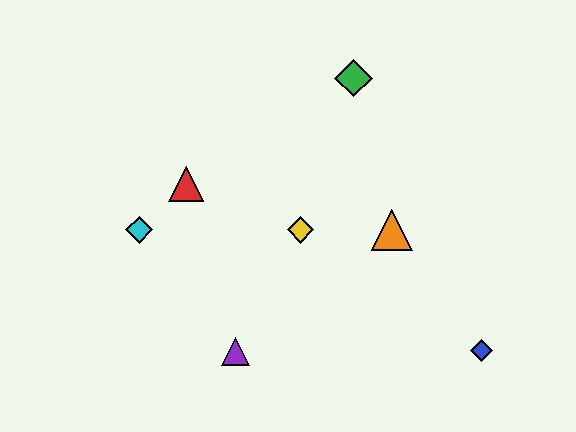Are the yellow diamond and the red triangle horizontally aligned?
No, the yellow diamond is at y≈230 and the red triangle is at y≈184.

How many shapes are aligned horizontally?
3 shapes (the yellow diamond, the orange triangle, the cyan diamond) are aligned horizontally.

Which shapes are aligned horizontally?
The yellow diamond, the orange triangle, the cyan diamond are aligned horizontally.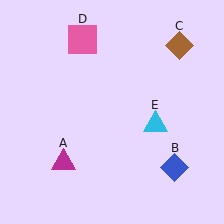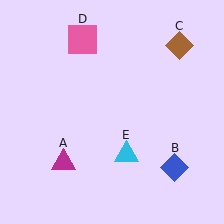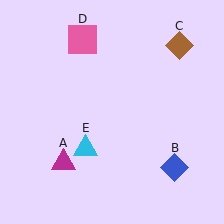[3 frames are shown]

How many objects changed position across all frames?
1 object changed position: cyan triangle (object E).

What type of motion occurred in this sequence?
The cyan triangle (object E) rotated clockwise around the center of the scene.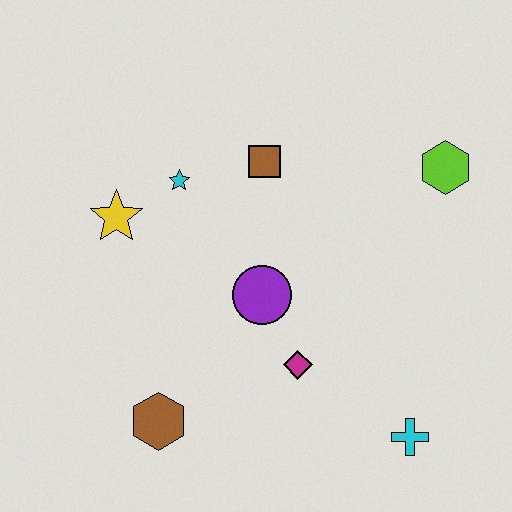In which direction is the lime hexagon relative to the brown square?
The lime hexagon is to the right of the brown square.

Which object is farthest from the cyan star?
The cyan cross is farthest from the cyan star.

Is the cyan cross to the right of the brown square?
Yes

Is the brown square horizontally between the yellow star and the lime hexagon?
Yes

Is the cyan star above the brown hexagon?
Yes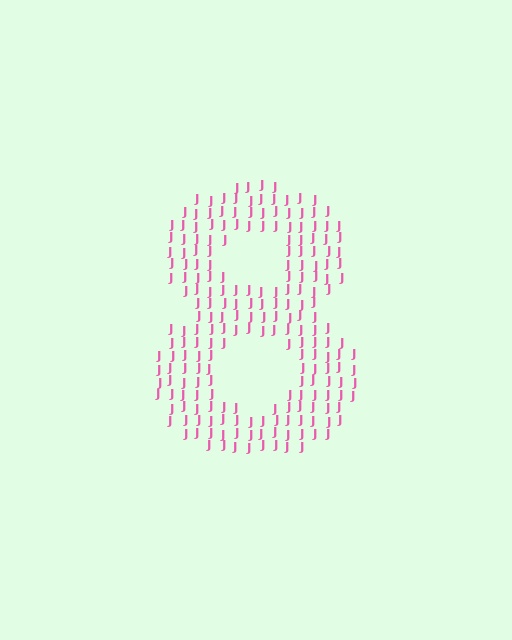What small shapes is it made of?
It is made of small letter J's.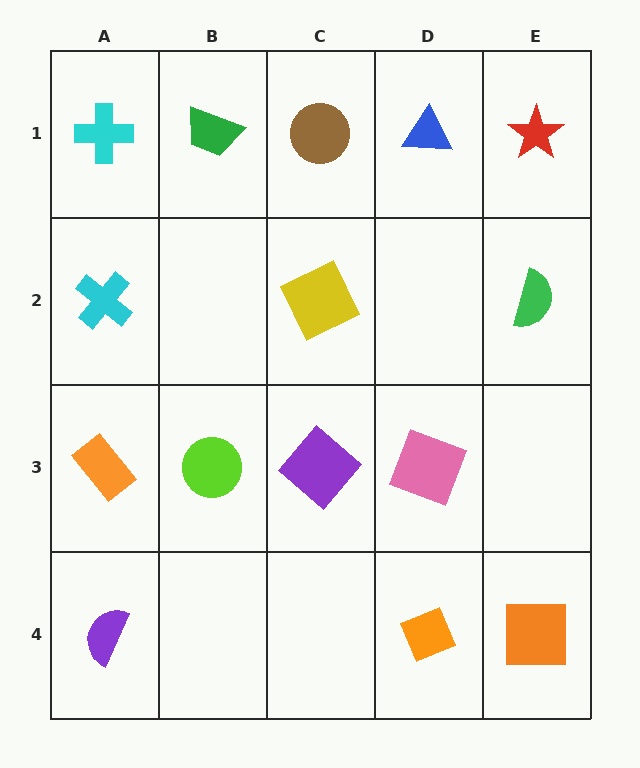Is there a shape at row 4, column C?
No, that cell is empty.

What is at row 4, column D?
An orange diamond.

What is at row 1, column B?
A green trapezoid.